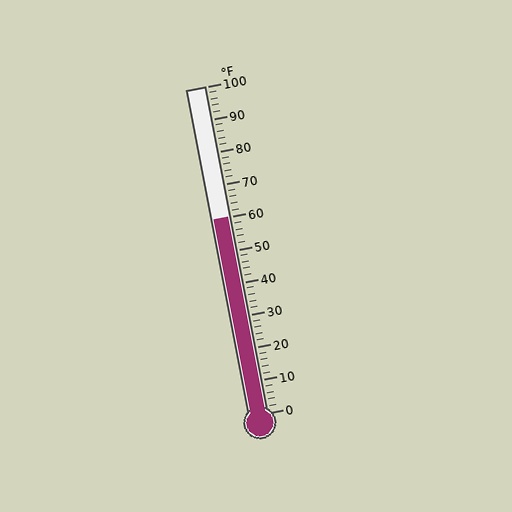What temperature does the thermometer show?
The thermometer shows approximately 60°F.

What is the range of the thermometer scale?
The thermometer scale ranges from 0°F to 100°F.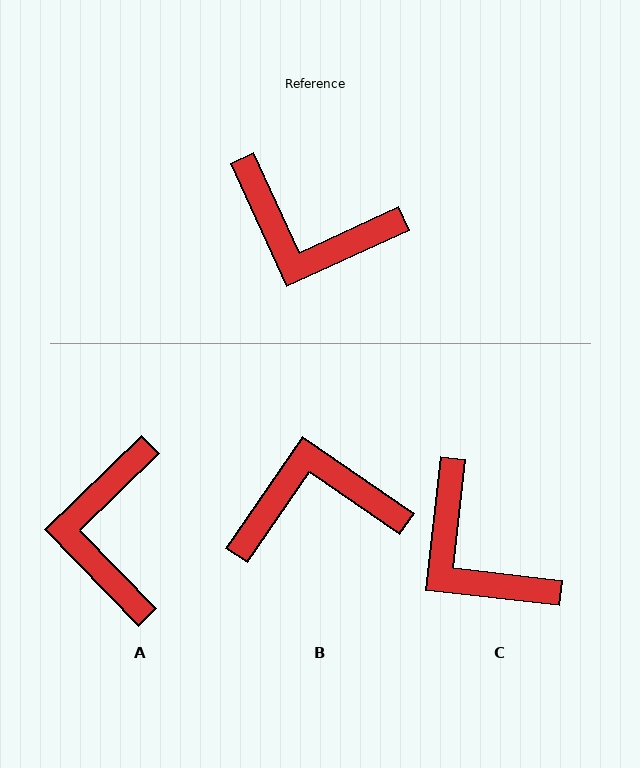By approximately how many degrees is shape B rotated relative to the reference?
Approximately 149 degrees clockwise.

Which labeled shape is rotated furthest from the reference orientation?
B, about 149 degrees away.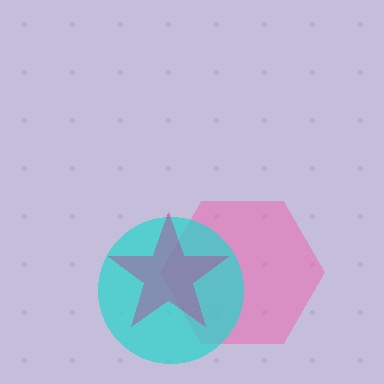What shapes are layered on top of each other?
The layered shapes are: a pink hexagon, a cyan circle, a magenta star.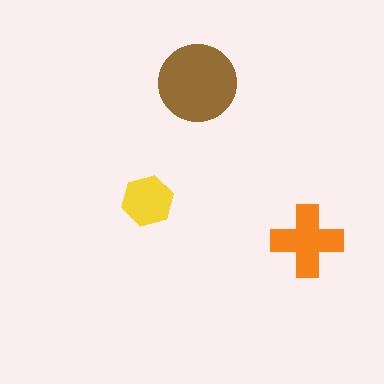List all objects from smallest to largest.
The yellow hexagon, the orange cross, the brown circle.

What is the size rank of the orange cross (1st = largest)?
2nd.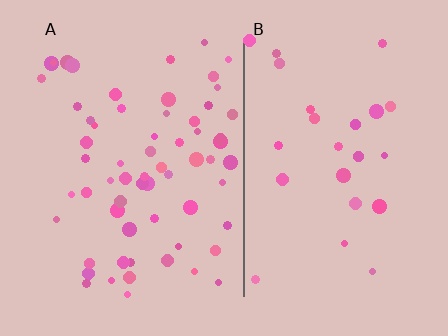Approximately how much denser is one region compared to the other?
Approximately 2.5× — region A over region B.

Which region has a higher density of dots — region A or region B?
A (the left).